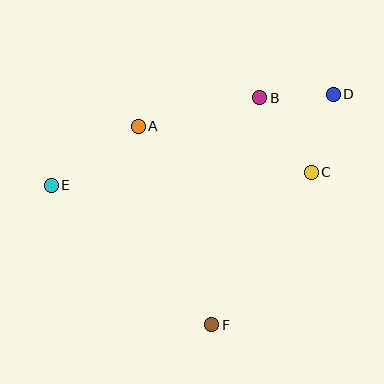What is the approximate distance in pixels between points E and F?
The distance between E and F is approximately 213 pixels.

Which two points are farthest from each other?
Points D and E are farthest from each other.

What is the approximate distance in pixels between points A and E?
The distance between A and E is approximately 105 pixels.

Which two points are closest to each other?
Points B and D are closest to each other.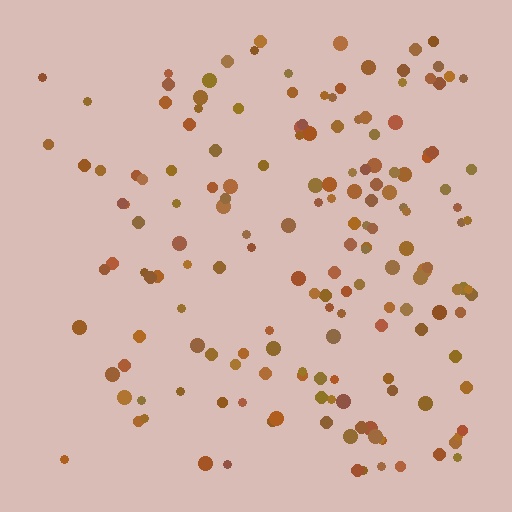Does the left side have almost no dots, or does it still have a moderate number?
Still a moderate number, just noticeably fewer than the right.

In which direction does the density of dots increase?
From left to right, with the right side densest.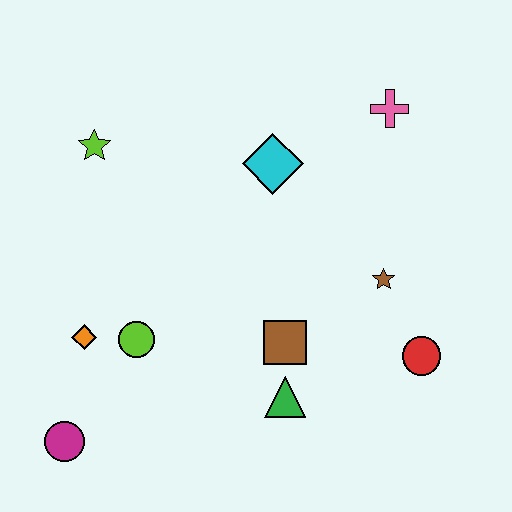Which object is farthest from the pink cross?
The magenta circle is farthest from the pink cross.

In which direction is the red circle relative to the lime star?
The red circle is to the right of the lime star.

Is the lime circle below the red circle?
No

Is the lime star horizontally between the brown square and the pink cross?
No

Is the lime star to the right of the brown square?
No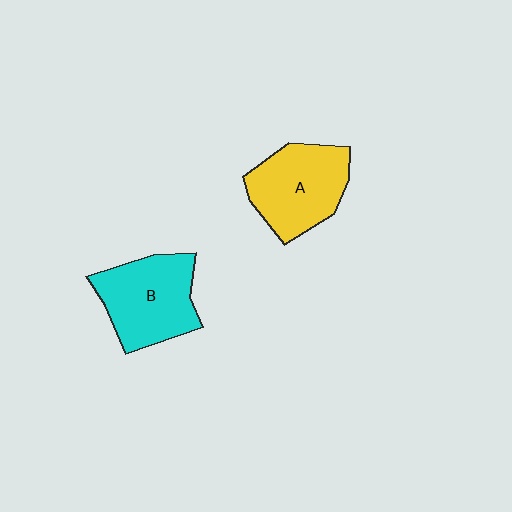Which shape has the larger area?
Shape B (cyan).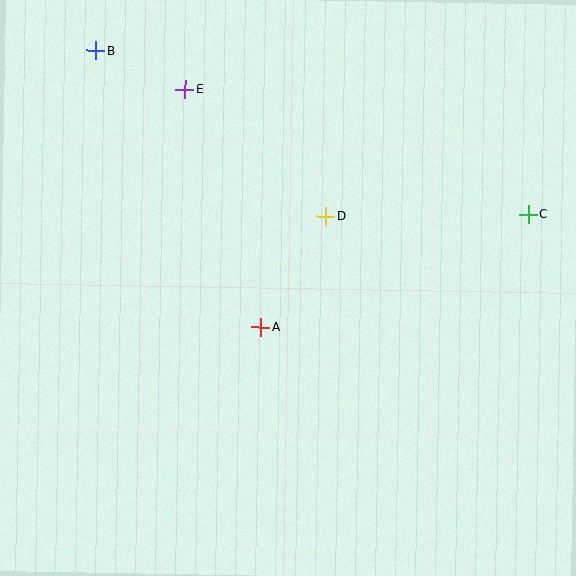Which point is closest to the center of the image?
Point A at (261, 327) is closest to the center.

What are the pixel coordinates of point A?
Point A is at (261, 327).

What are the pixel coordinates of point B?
Point B is at (96, 50).